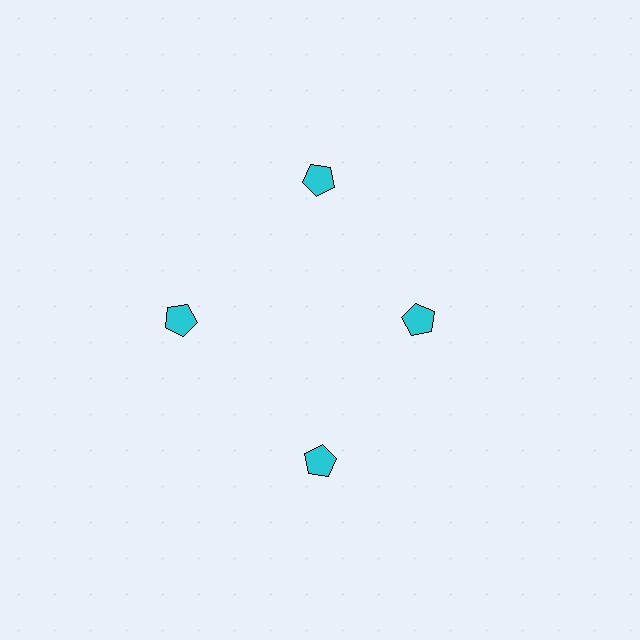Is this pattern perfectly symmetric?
No. The 4 cyan pentagons are arranged in a ring, but one element near the 3 o'clock position is pulled inward toward the center, breaking the 4-fold rotational symmetry.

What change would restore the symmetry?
The symmetry would be restored by moving it outward, back onto the ring so that all 4 pentagons sit at equal angles and equal distance from the center.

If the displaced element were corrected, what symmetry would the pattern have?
It would have 4-fold rotational symmetry — the pattern would map onto itself every 90 degrees.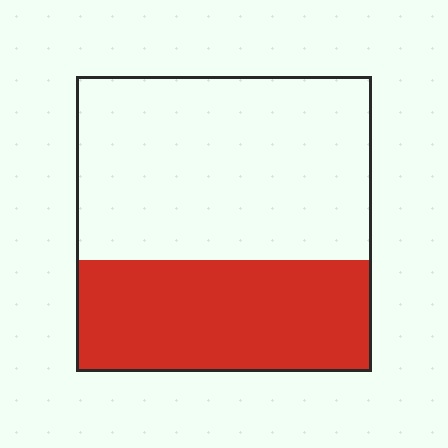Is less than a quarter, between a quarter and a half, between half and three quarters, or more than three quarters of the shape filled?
Between a quarter and a half.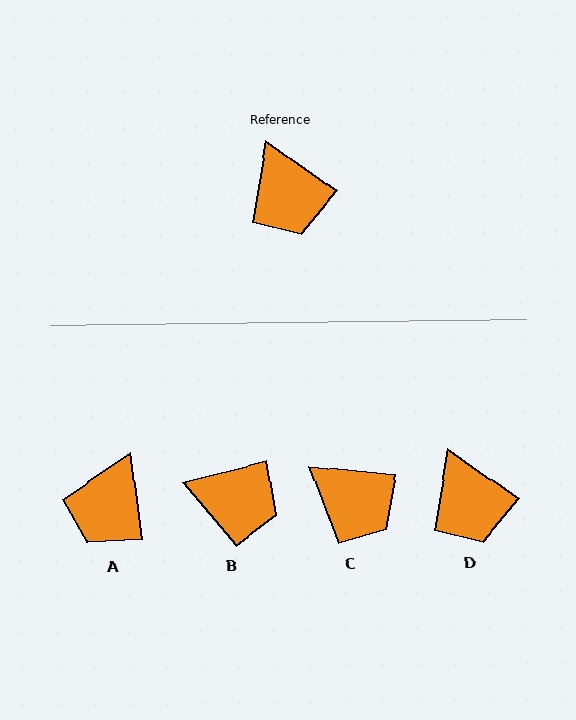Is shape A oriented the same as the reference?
No, it is off by about 46 degrees.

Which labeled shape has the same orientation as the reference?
D.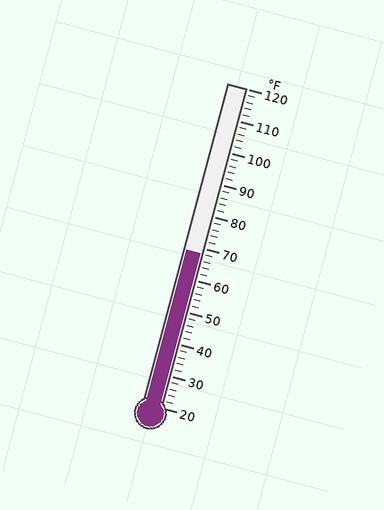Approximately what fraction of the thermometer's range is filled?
The thermometer is filled to approximately 50% of its range.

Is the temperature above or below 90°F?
The temperature is below 90°F.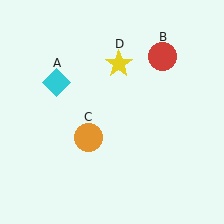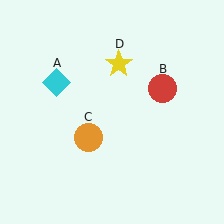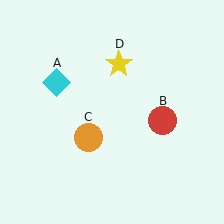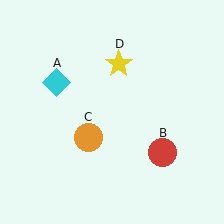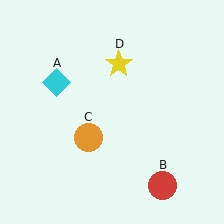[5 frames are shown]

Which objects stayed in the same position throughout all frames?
Cyan diamond (object A) and orange circle (object C) and yellow star (object D) remained stationary.